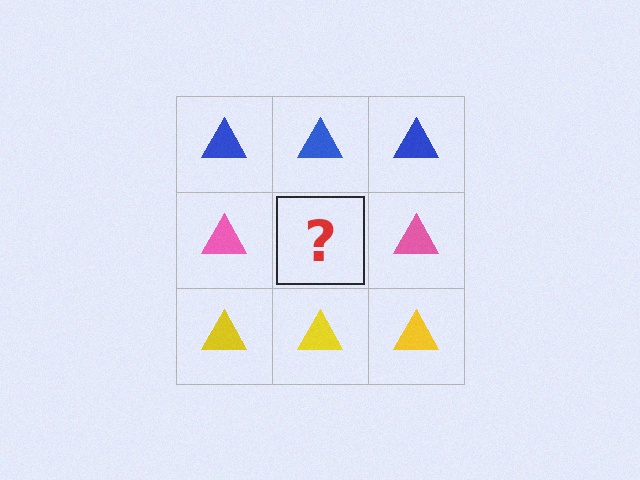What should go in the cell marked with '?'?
The missing cell should contain a pink triangle.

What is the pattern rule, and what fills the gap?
The rule is that each row has a consistent color. The gap should be filled with a pink triangle.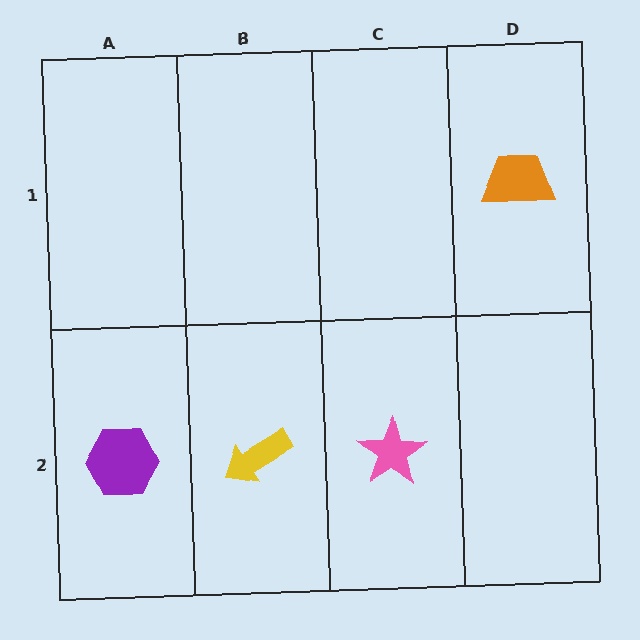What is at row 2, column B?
A yellow arrow.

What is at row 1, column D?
An orange trapezoid.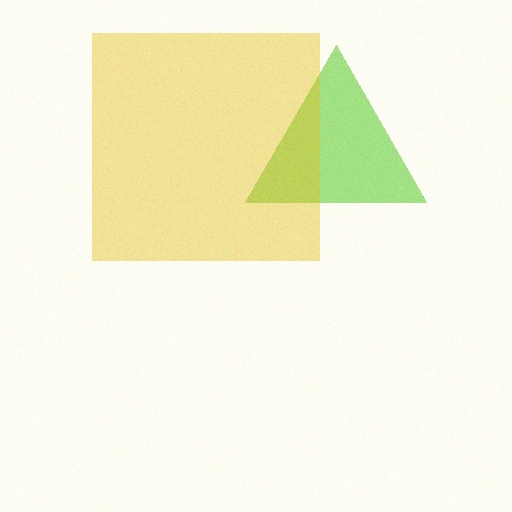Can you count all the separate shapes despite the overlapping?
Yes, there are 2 separate shapes.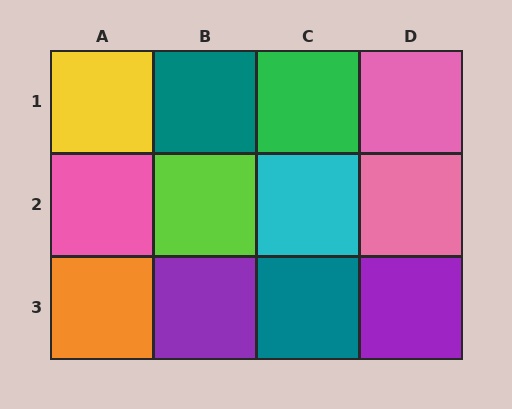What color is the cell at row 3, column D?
Purple.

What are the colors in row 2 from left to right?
Pink, lime, cyan, pink.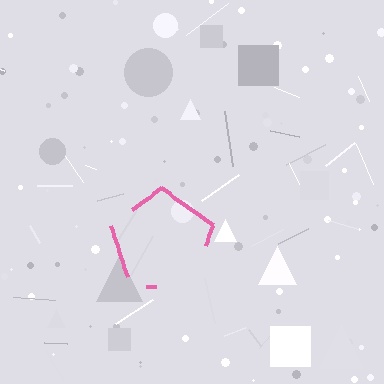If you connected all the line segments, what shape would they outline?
They would outline a pentagon.